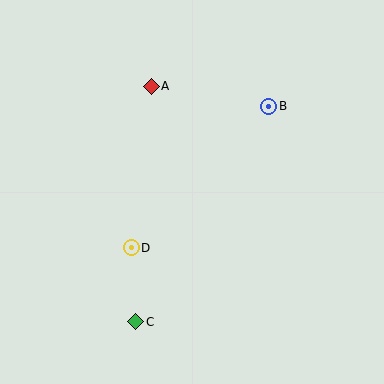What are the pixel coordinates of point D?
Point D is at (131, 248).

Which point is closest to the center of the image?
Point D at (131, 248) is closest to the center.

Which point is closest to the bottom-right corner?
Point C is closest to the bottom-right corner.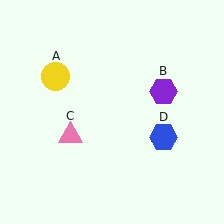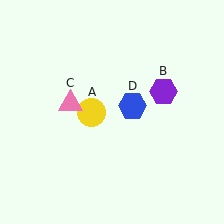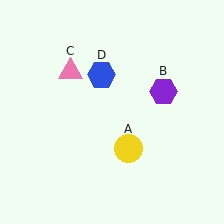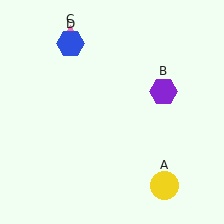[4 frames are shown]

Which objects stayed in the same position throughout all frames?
Purple hexagon (object B) remained stationary.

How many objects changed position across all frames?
3 objects changed position: yellow circle (object A), pink triangle (object C), blue hexagon (object D).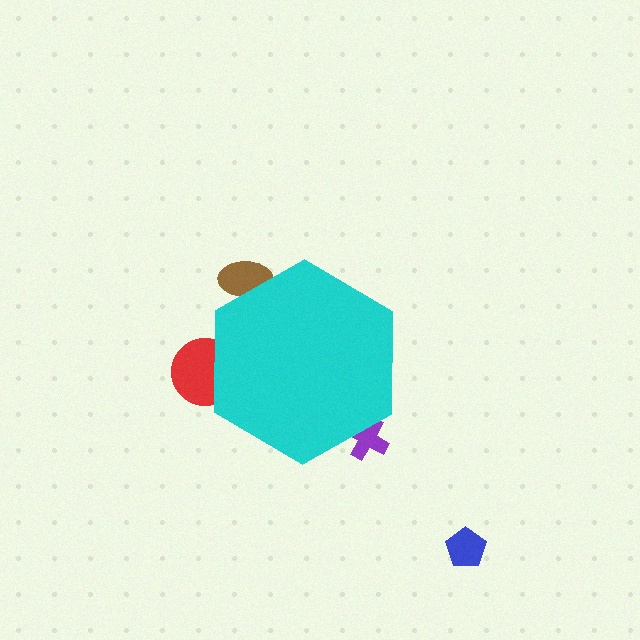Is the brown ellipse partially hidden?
Yes, the brown ellipse is partially hidden behind the cyan hexagon.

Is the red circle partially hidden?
Yes, the red circle is partially hidden behind the cyan hexagon.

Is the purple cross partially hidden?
Yes, the purple cross is partially hidden behind the cyan hexagon.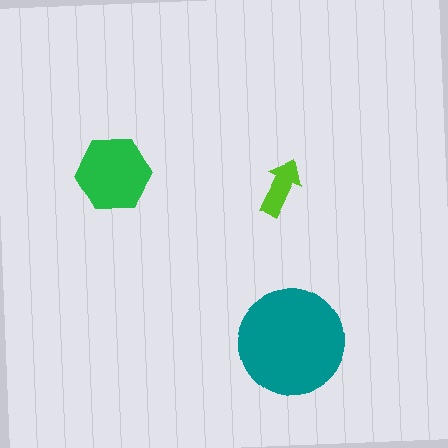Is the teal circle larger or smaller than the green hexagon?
Larger.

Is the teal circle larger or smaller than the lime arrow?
Larger.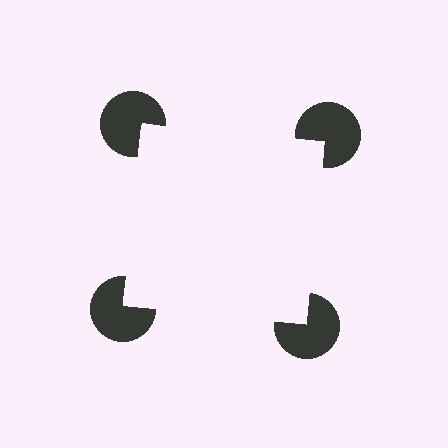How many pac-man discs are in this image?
There are 4 — one at each vertex of the illusory square.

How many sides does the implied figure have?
4 sides.